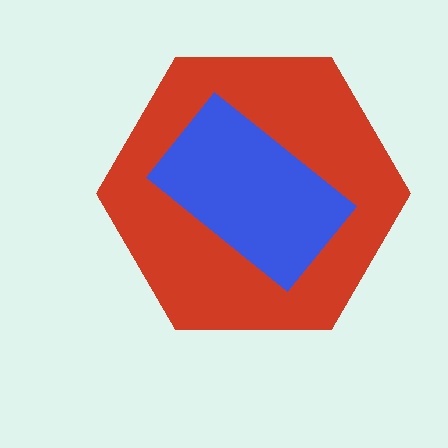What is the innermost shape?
The blue rectangle.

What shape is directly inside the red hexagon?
The blue rectangle.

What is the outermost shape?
The red hexagon.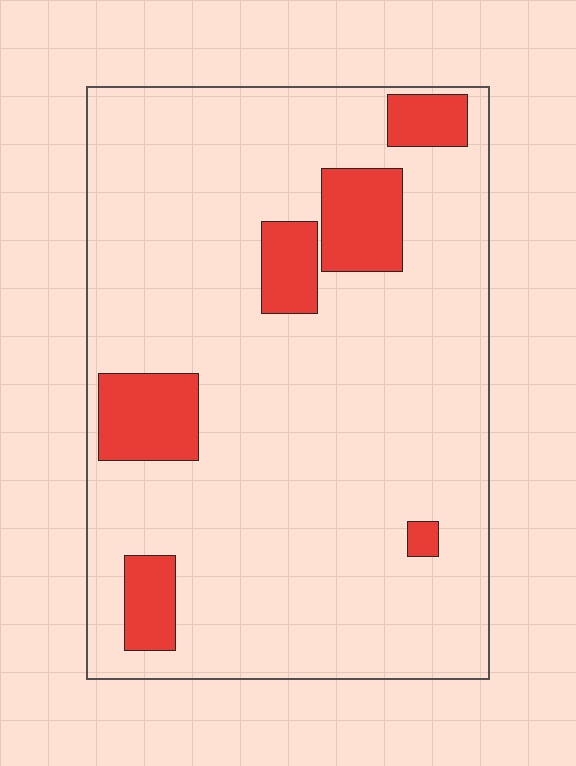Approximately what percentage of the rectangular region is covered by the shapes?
Approximately 15%.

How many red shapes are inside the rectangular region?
6.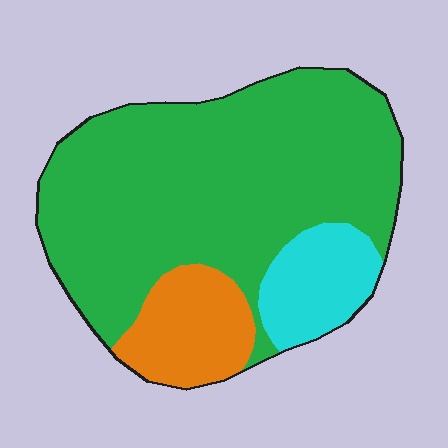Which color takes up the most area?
Green, at roughly 75%.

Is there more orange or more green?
Green.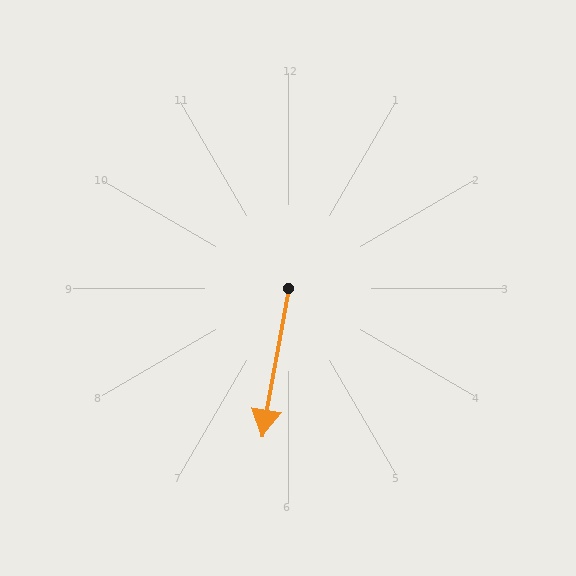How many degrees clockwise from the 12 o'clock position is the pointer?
Approximately 190 degrees.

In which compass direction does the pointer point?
South.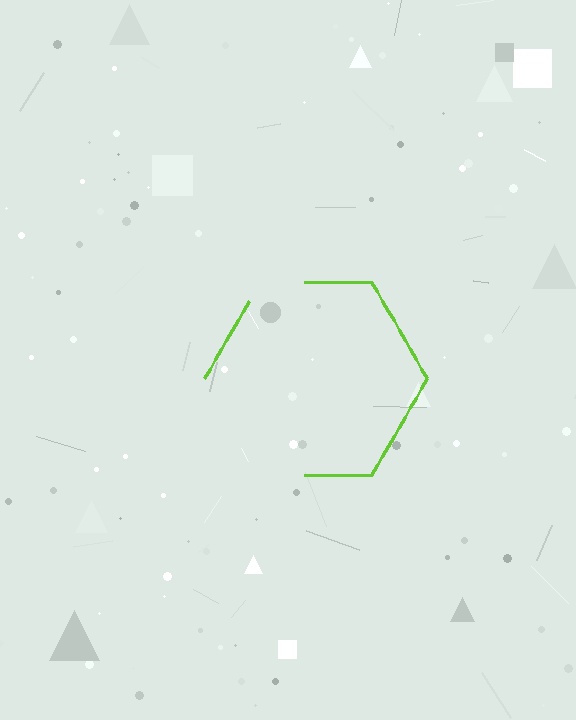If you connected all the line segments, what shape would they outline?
They would outline a hexagon.